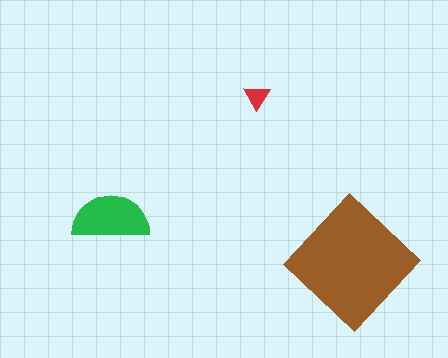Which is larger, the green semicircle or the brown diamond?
The brown diamond.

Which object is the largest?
The brown diamond.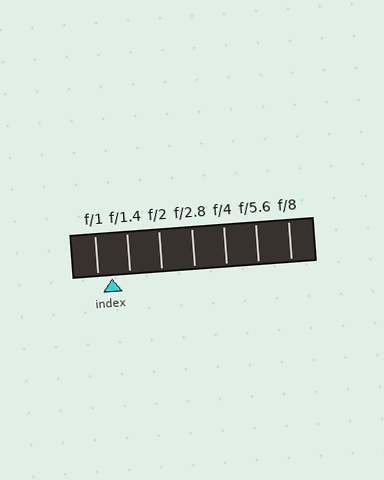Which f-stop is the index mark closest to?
The index mark is closest to f/1.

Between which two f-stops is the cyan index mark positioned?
The index mark is between f/1 and f/1.4.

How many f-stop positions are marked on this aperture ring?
There are 7 f-stop positions marked.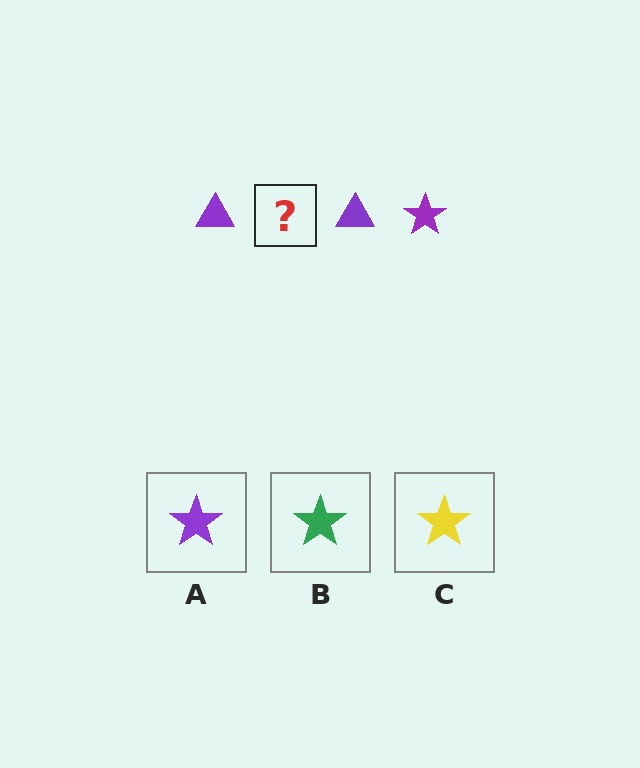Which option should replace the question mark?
Option A.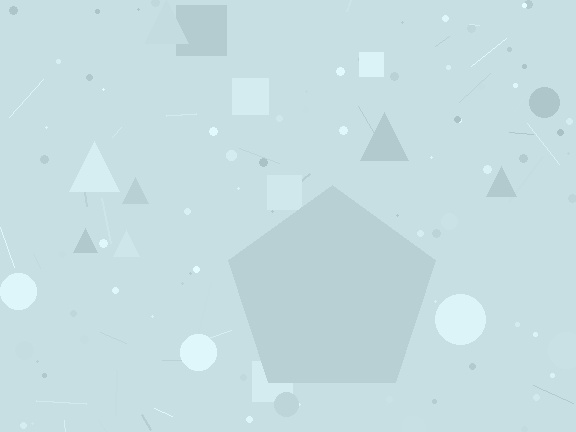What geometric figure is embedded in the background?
A pentagon is embedded in the background.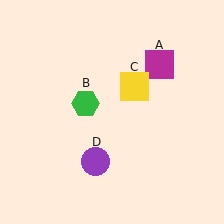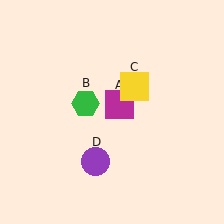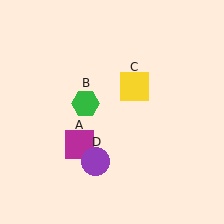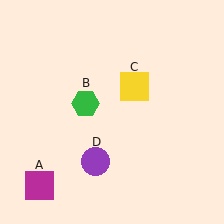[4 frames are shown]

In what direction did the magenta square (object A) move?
The magenta square (object A) moved down and to the left.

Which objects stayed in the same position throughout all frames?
Green hexagon (object B) and yellow square (object C) and purple circle (object D) remained stationary.